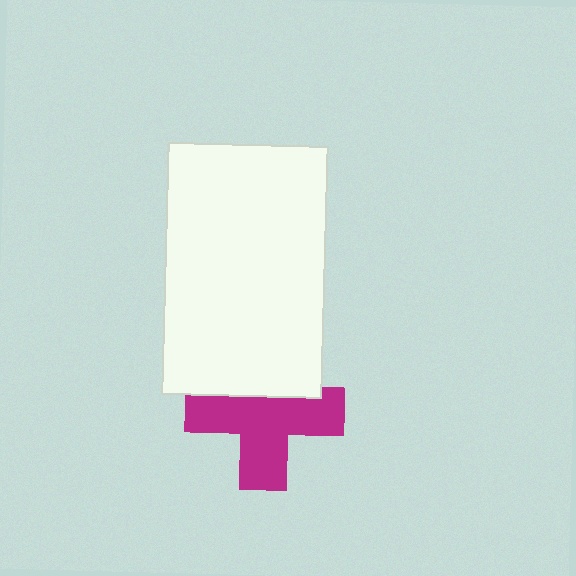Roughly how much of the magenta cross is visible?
Most of it is visible (roughly 68%).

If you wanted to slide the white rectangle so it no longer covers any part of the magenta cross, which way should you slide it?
Slide it up — that is the most direct way to separate the two shapes.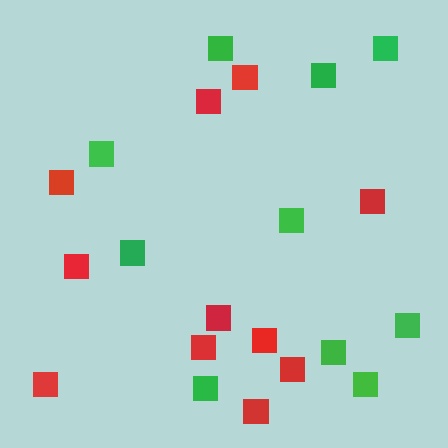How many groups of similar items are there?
There are 2 groups: one group of green squares (10) and one group of red squares (11).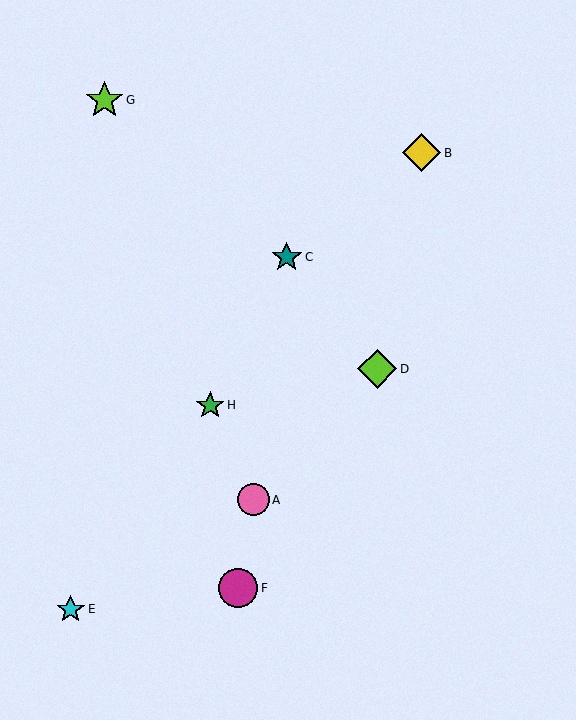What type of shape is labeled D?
Shape D is a lime diamond.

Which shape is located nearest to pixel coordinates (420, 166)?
The yellow diamond (labeled B) at (422, 153) is nearest to that location.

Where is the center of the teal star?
The center of the teal star is at (287, 257).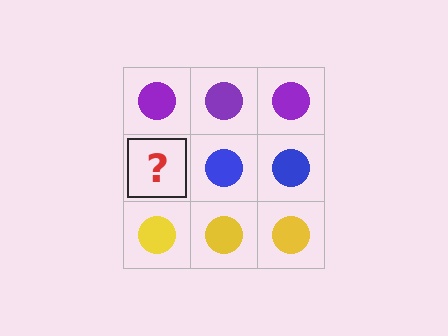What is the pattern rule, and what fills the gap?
The rule is that each row has a consistent color. The gap should be filled with a blue circle.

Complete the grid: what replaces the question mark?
The question mark should be replaced with a blue circle.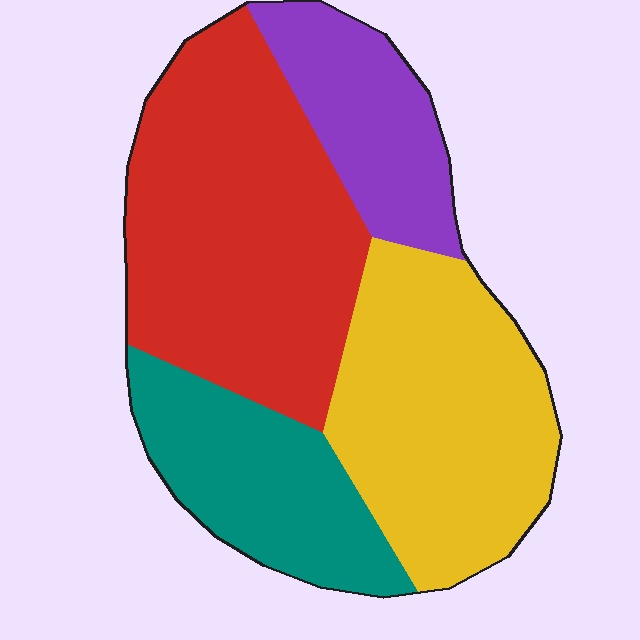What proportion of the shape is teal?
Teal takes up between a sixth and a third of the shape.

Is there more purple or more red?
Red.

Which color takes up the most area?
Red, at roughly 35%.